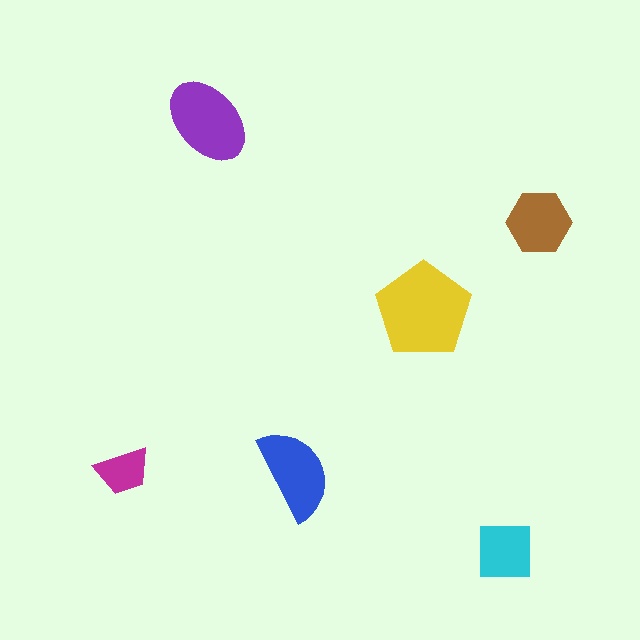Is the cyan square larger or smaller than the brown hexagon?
Smaller.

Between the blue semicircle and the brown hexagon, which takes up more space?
The blue semicircle.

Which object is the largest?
The yellow pentagon.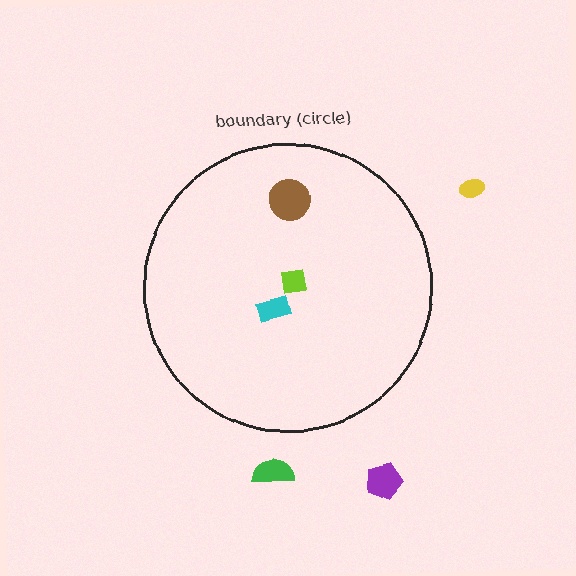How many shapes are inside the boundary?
3 inside, 3 outside.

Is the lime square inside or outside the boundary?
Inside.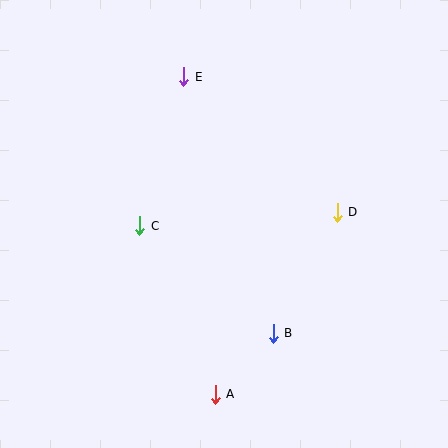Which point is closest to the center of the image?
Point C at (140, 226) is closest to the center.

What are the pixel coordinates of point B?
Point B is at (273, 333).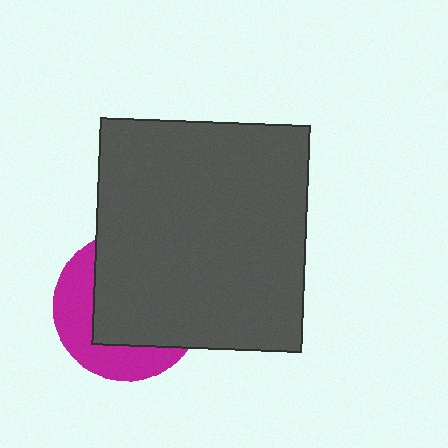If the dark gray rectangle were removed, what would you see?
You would see the complete magenta circle.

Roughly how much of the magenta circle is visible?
A small part of it is visible (roughly 37%).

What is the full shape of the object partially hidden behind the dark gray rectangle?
The partially hidden object is a magenta circle.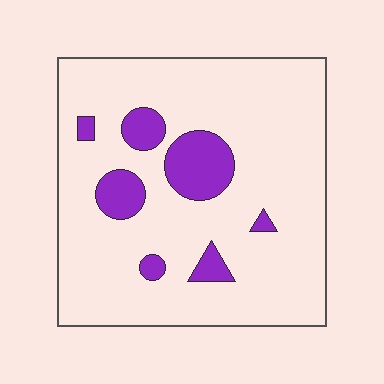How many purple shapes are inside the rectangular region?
7.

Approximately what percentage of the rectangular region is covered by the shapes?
Approximately 15%.